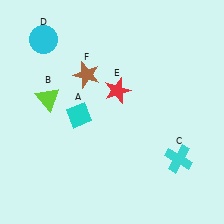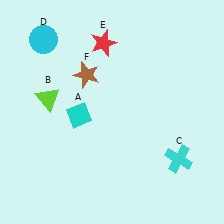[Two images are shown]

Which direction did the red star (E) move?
The red star (E) moved up.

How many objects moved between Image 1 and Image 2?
1 object moved between the two images.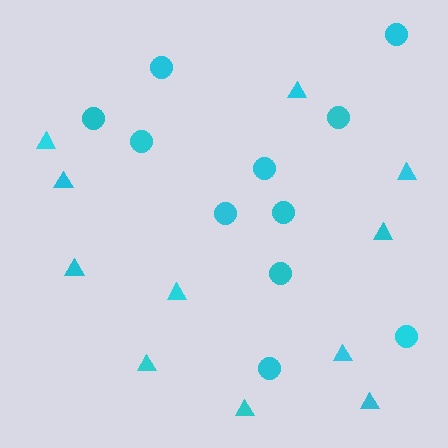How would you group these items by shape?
There are 2 groups: one group of triangles (11) and one group of circles (11).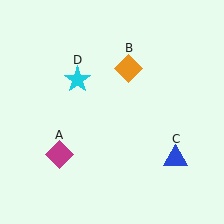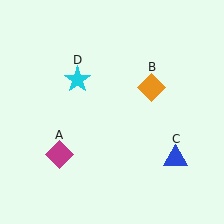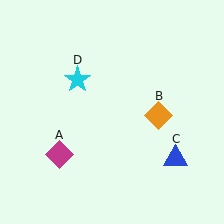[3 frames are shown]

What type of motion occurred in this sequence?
The orange diamond (object B) rotated clockwise around the center of the scene.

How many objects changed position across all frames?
1 object changed position: orange diamond (object B).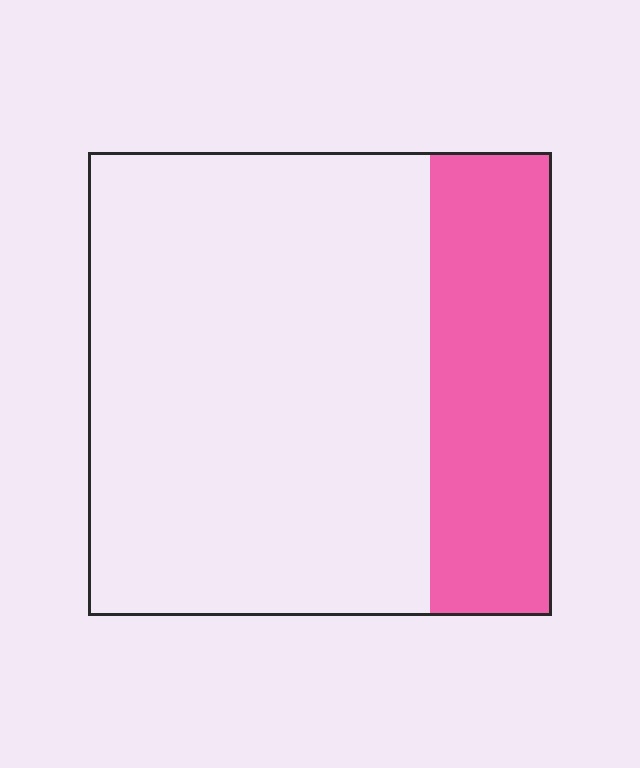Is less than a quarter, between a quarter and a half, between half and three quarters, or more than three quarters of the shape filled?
Between a quarter and a half.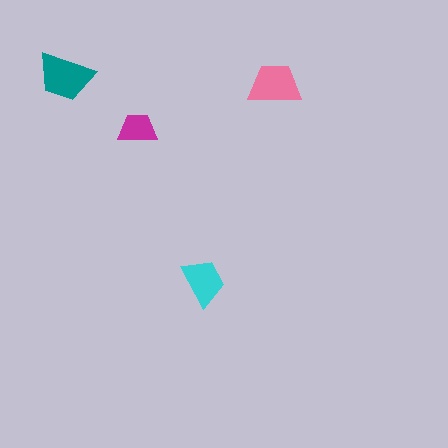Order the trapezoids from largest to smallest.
the teal one, the pink one, the cyan one, the magenta one.